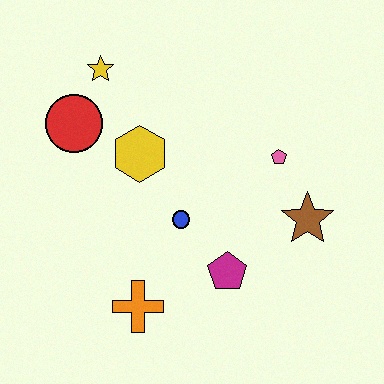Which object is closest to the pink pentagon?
The brown star is closest to the pink pentagon.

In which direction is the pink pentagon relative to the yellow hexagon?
The pink pentagon is to the right of the yellow hexagon.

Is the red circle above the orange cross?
Yes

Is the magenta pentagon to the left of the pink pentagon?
Yes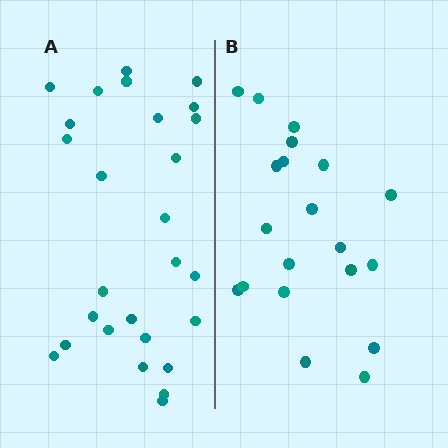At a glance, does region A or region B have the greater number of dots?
Region A (the left region) has more dots.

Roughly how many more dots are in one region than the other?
Region A has roughly 8 or so more dots than region B.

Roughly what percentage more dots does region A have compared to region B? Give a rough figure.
About 35% more.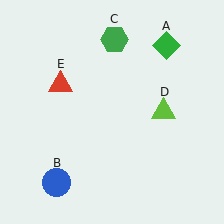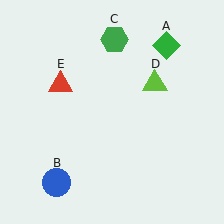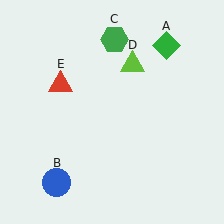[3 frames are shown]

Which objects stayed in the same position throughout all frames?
Green diamond (object A) and blue circle (object B) and green hexagon (object C) and red triangle (object E) remained stationary.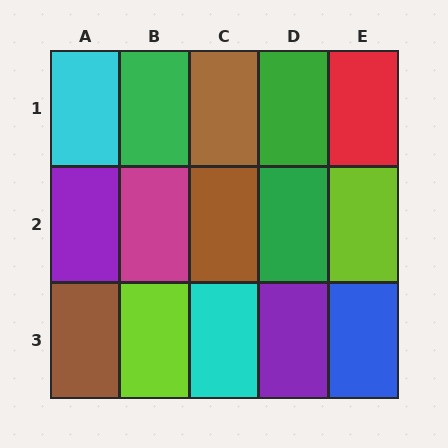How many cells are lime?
2 cells are lime.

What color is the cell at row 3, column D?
Purple.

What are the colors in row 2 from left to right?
Purple, magenta, brown, green, lime.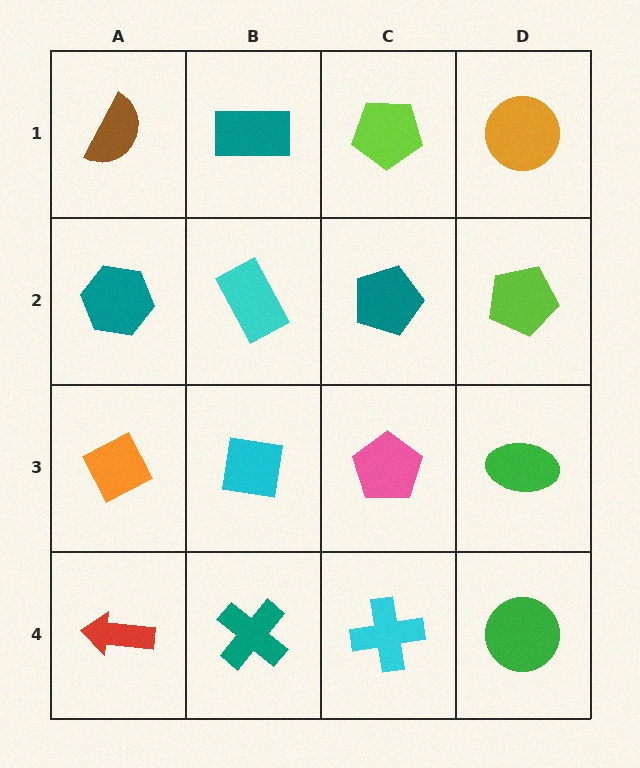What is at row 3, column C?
A pink pentagon.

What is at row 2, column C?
A teal pentagon.